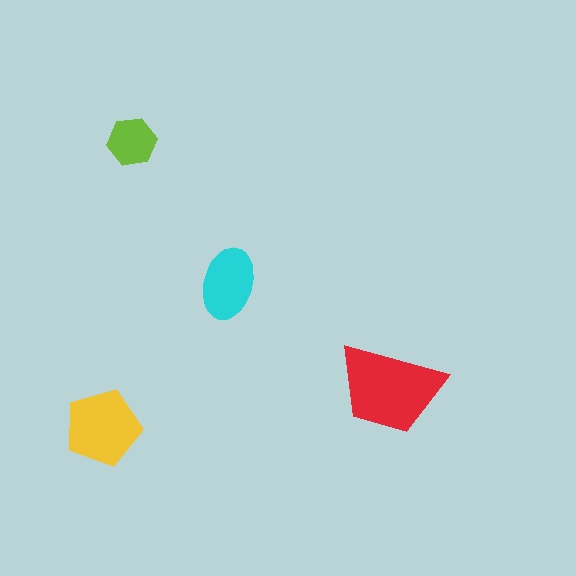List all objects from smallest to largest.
The lime hexagon, the cyan ellipse, the yellow pentagon, the red trapezoid.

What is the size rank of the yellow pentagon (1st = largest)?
2nd.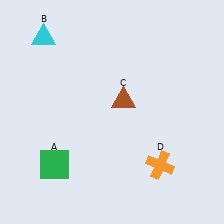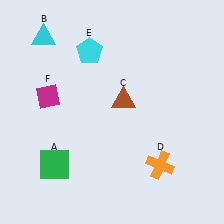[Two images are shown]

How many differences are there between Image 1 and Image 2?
There are 2 differences between the two images.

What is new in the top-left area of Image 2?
A magenta diamond (F) was added in the top-left area of Image 2.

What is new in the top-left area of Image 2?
A cyan pentagon (E) was added in the top-left area of Image 2.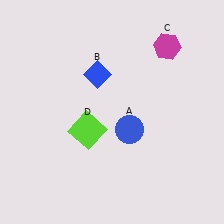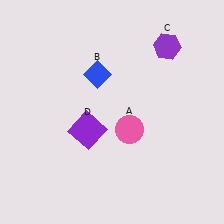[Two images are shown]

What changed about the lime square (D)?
In Image 1, D is lime. In Image 2, it changed to purple.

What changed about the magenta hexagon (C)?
In Image 1, C is magenta. In Image 2, it changed to purple.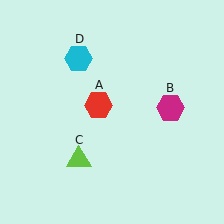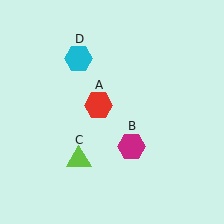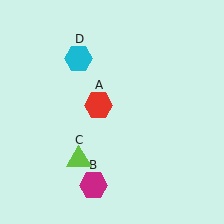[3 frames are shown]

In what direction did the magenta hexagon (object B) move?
The magenta hexagon (object B) moved down and to the left.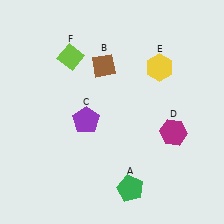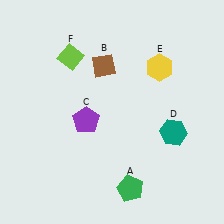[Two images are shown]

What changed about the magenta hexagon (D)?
In Image 1, D is magenta. In Image 2, it changed to teal.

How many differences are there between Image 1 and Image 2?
There is 1 difference between the two images.